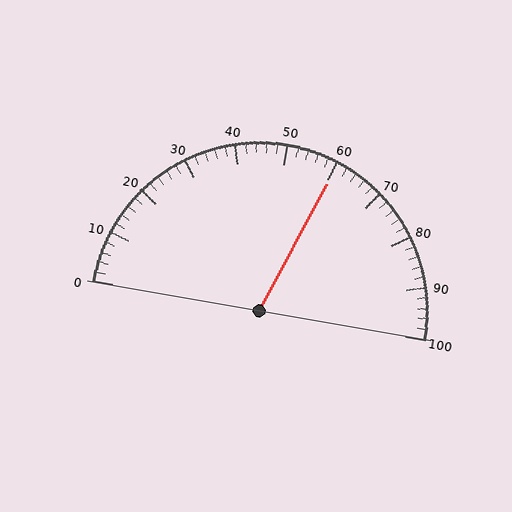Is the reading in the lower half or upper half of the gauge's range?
The reading is in the upper half of the range (0 to 100).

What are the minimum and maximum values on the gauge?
The gauge ranges from 0 to 100.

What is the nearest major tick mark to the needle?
The nearest major tick mark is 60.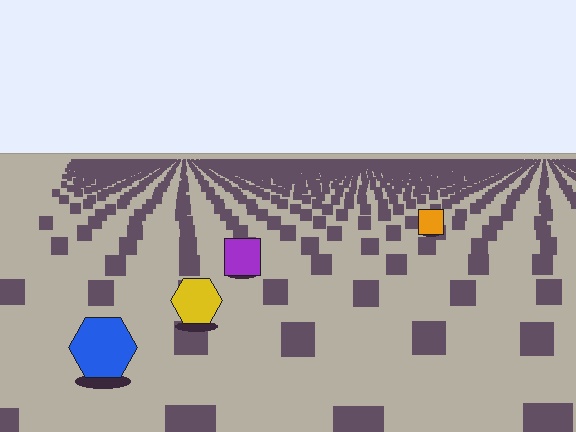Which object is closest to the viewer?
The blue hexagon is closest. The texture marks near it are larger and more spread out.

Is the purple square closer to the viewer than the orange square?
Yes. The purple square is closer — you can tell from the texture gradient: the ground texture is coarser near it.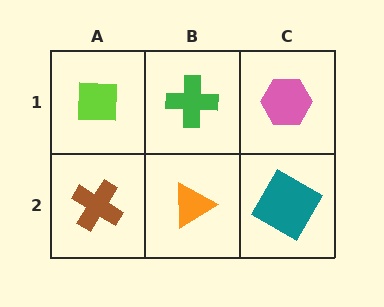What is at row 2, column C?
A teal square.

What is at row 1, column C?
A pink hexagon.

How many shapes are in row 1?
3 shapes.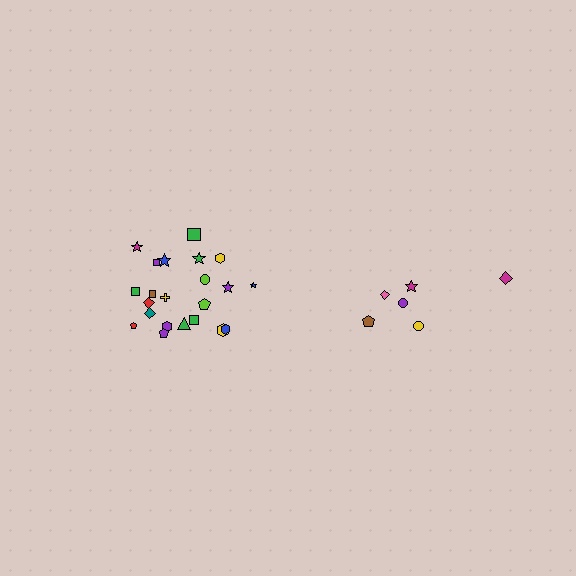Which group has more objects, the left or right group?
The left group.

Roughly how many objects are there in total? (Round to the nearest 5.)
Roughly 30 objects in total.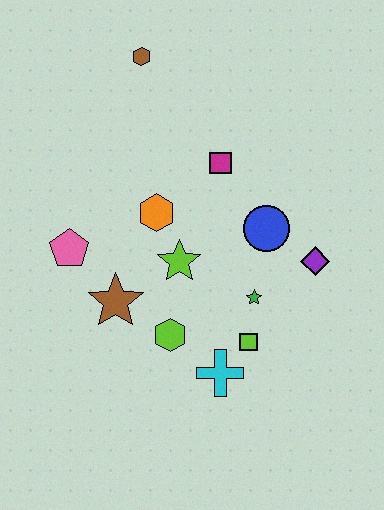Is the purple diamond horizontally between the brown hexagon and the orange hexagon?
No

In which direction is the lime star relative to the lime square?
The lime star is above the lime square.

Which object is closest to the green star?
The lime square is closest to the green star.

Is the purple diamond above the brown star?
Yes